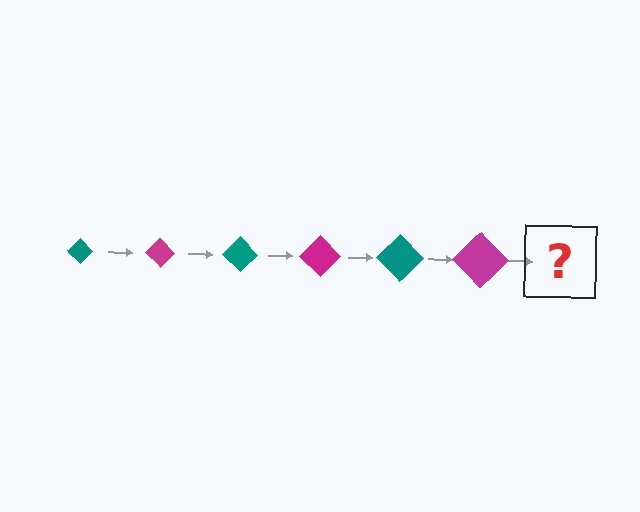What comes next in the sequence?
The next element should be a teal diamond, larger than the previous one.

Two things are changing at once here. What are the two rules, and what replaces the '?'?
The two rules are that the diamond grows larger each step and the color cycles through teal and magenta. The '?' should be a teal diamond, larger than the previous one.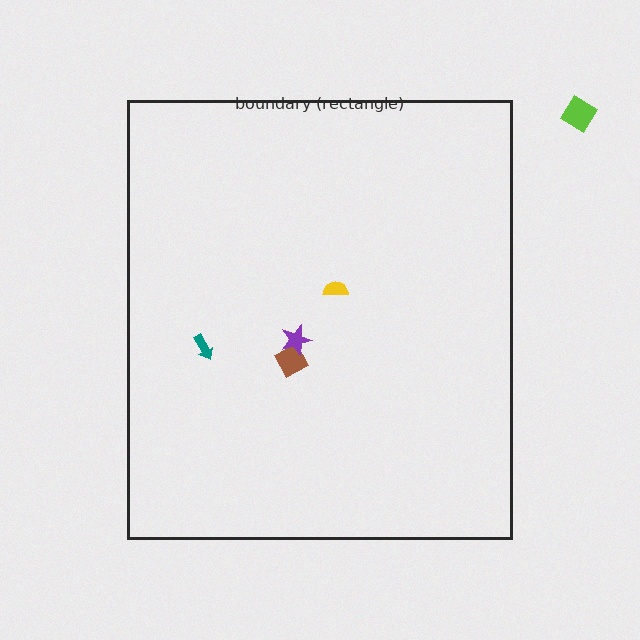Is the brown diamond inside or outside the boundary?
Inside.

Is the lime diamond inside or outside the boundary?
Outside.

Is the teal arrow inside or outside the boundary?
Inside.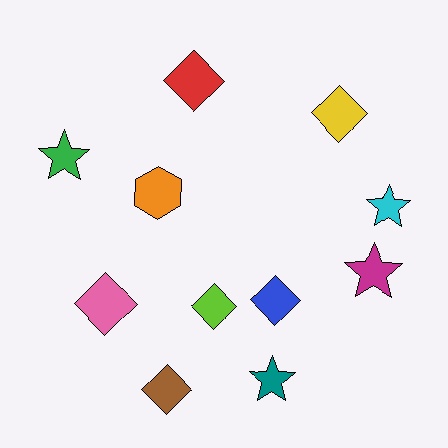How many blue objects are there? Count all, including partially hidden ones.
There is 1 blue object.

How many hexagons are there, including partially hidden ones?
There is 1 hexagon.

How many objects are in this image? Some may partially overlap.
There are 11 objects.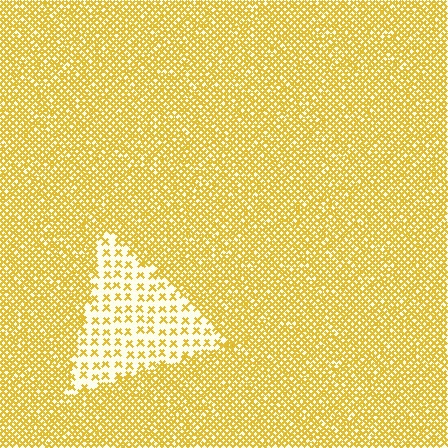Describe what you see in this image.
The image contains small yellow elements arranged at two different densities. A triangle-shaped region is visible where the elements are less densely packed than the surrounding area.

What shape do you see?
I see a triangle.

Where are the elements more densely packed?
The elements are more densely packed outside the triangle boundary.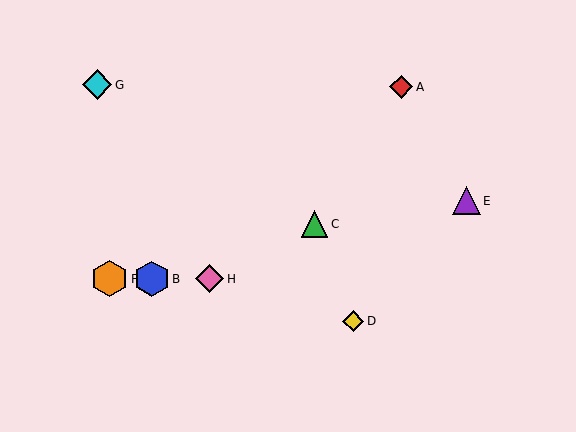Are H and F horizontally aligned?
Yes, both are at y≈279.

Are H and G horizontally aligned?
No, H is at y≈279 and G is at y≈85.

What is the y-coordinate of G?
Object G is at y≈85.